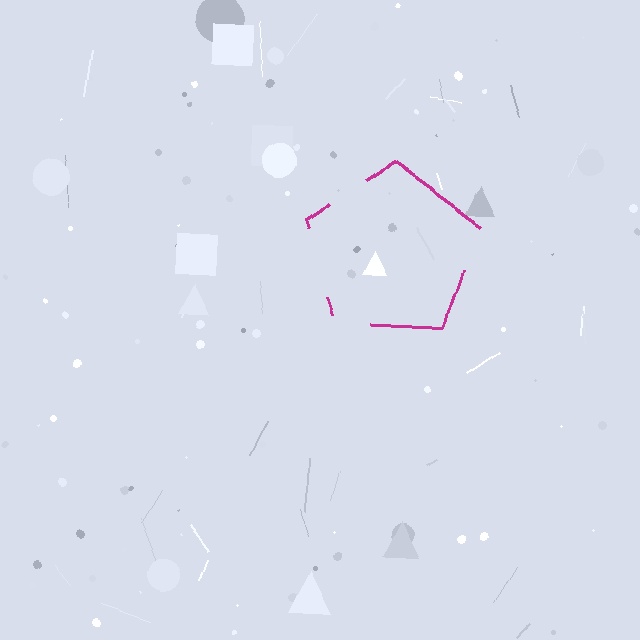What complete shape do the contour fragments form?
The contour fragments form a pentagon.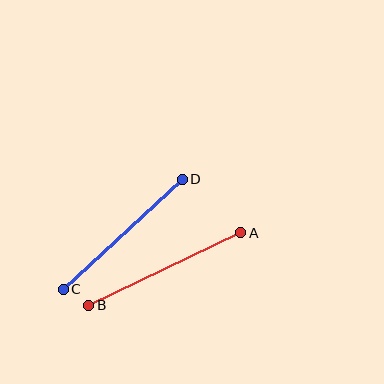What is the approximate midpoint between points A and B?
The midpoint is at approximately (165, 269) pixels.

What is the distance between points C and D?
The distance is approximately 162 pixels.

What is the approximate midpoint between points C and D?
The midpoint is at approximately (123, 234) pixels.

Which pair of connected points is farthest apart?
Points A and B are farthest apart.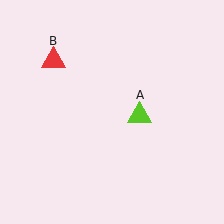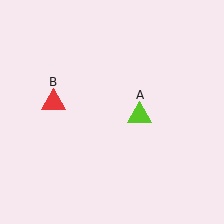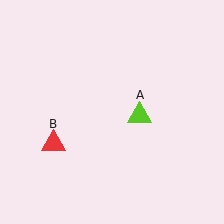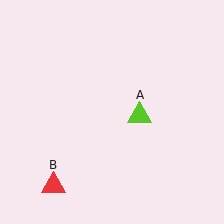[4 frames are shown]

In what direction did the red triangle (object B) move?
The red triangle (object B) moved down.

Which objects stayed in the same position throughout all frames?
Lime triangle (object A) remained stationary.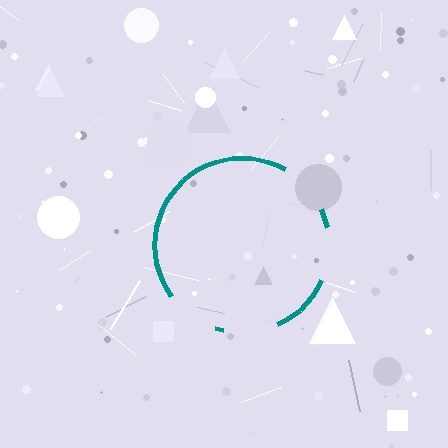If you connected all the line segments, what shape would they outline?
They would outline a circle.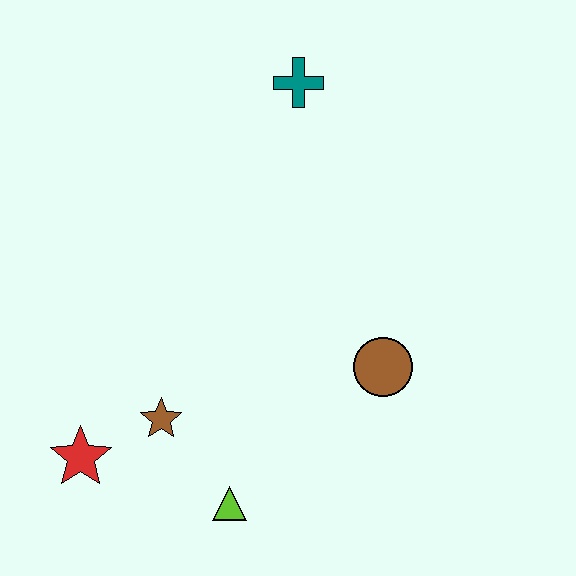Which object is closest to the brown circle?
The lime triangle is closest to the brown circle.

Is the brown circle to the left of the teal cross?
No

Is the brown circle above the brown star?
Yes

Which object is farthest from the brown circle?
The red star is farthest from the brown circle.